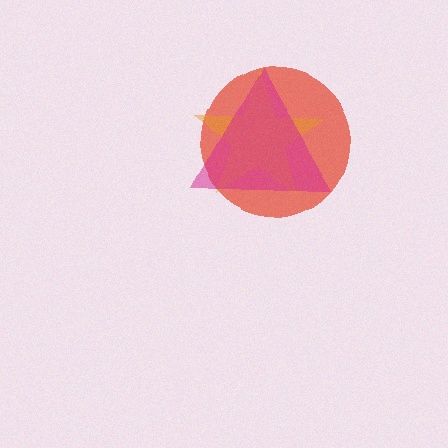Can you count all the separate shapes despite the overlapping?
Yes, there are 3 separate shapes.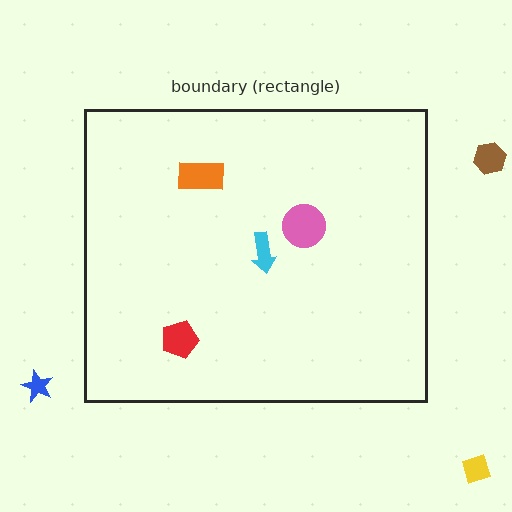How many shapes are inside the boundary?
4 inside, 3 outside.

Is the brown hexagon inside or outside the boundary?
Outside.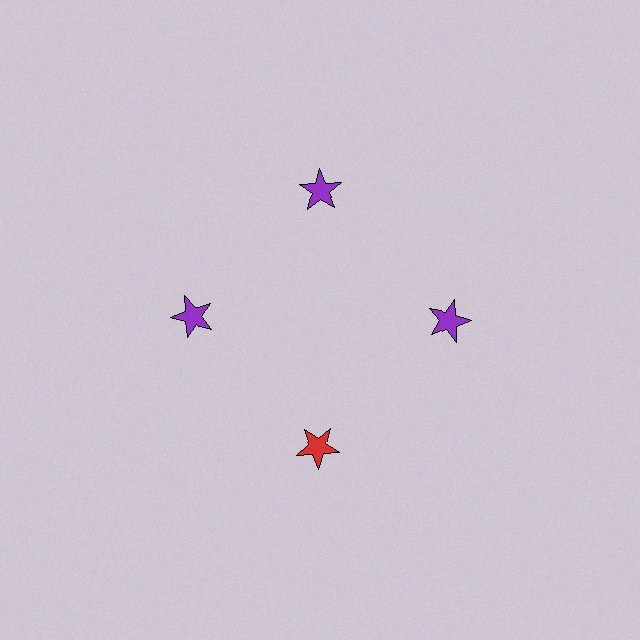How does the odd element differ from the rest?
It has a different color: red instead of purple.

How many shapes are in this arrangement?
There are 4 shapes arranged in a ring pattern.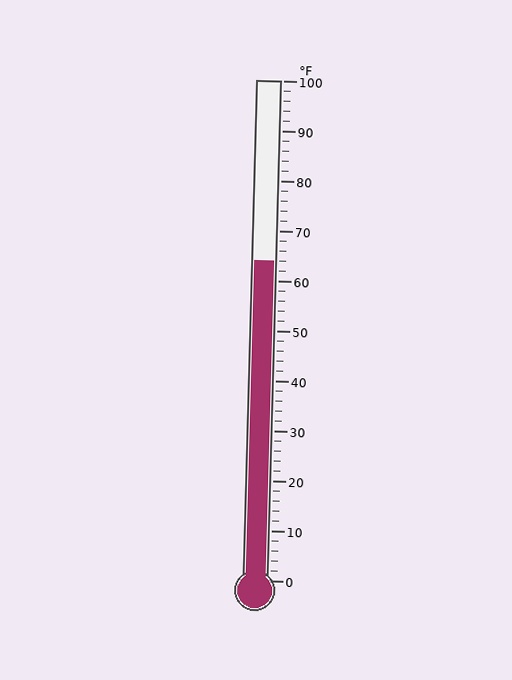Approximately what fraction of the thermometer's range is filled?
The thermometer is filled to approximately 65% of its range.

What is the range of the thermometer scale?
The thermometer scale ranges from 0°F to 100°F.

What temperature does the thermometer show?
The thermometer shows approximately 64°F.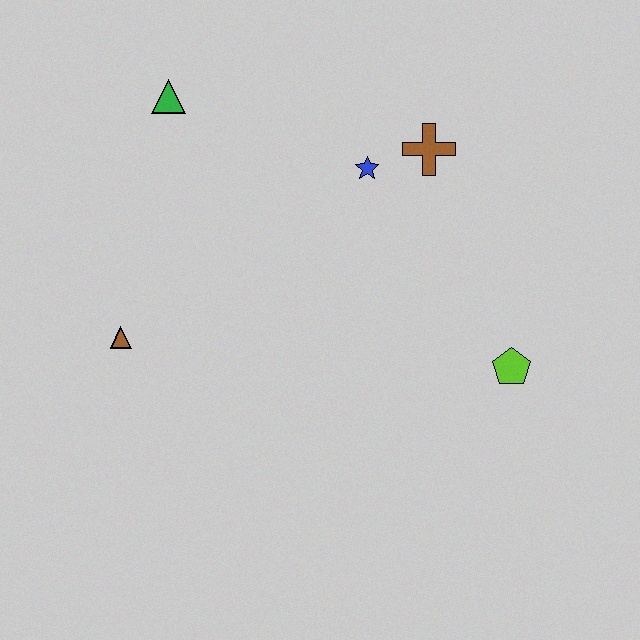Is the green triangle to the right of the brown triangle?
Yes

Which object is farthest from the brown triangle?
The lime pentagon is farthest from the brown triangle.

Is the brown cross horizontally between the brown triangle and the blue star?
No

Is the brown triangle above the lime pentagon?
Yes